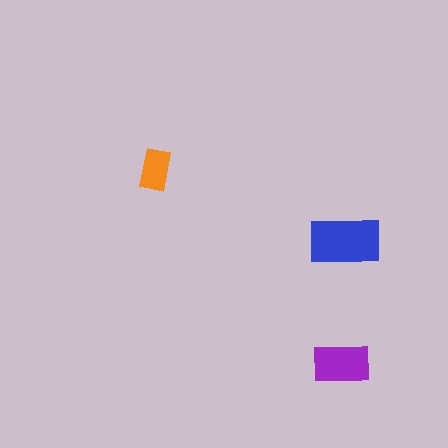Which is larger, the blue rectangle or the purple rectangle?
The blue one.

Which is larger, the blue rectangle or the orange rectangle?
The blue one.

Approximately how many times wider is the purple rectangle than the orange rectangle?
About 1.5 times wider.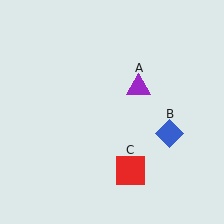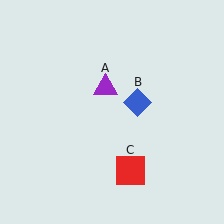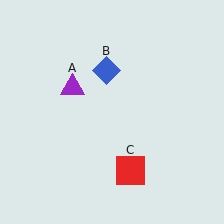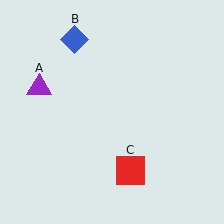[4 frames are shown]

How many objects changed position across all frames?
2 objects changed position: purple triangle (object A), blue diamond (object B).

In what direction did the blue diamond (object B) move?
The blue diamond (object B) moved up and to the left.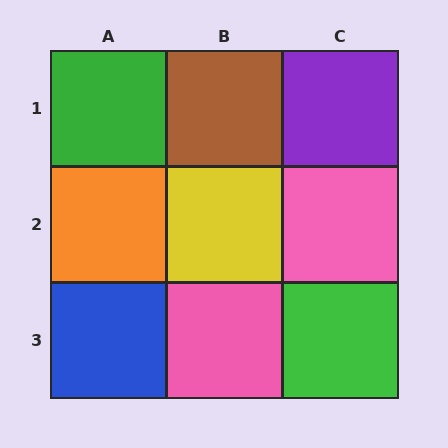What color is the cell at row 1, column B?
Brown.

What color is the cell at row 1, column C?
Purple.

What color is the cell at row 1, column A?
Green.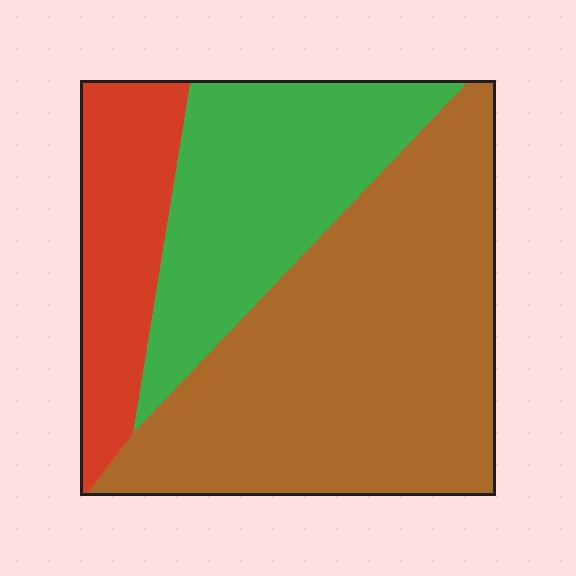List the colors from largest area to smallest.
From largest to smallest: brown, green, red.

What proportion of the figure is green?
Green covers 28% of the figure.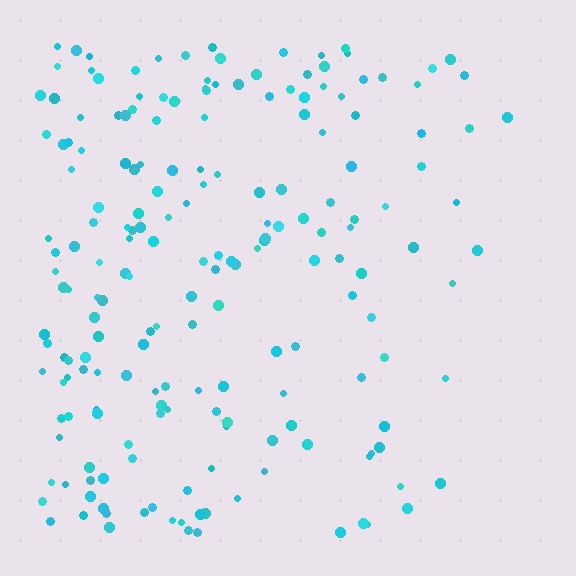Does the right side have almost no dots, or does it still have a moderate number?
Still a moderate number, just noticeably fewer than the left.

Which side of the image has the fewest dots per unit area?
The right.